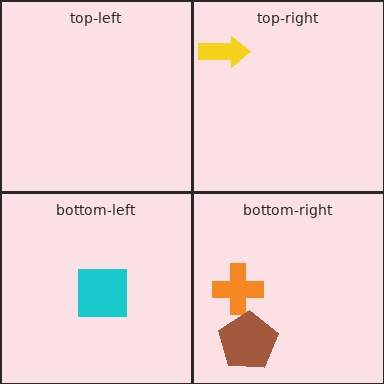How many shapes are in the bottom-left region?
1.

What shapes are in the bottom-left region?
The cyan square.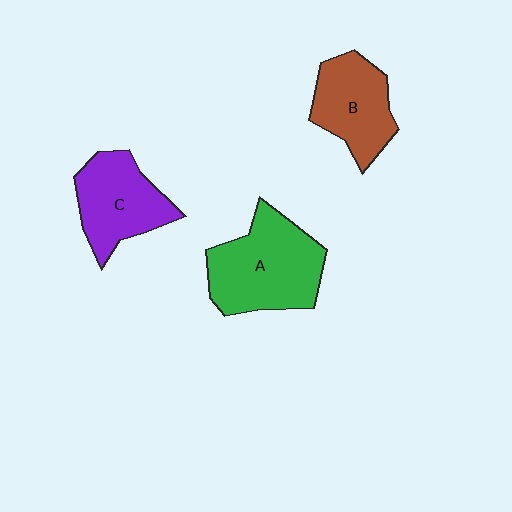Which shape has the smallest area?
Shape B (brown).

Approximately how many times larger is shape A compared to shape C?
Approximately 1.3 times.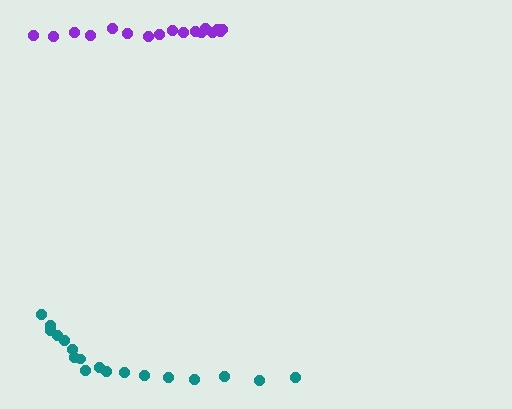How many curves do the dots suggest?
There are 2 distinct paths.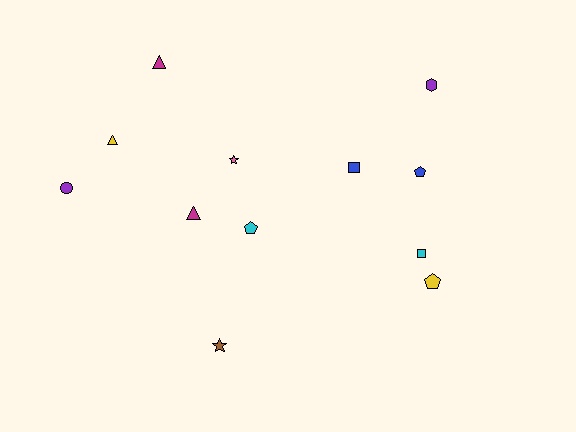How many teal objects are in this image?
There are no teal objects.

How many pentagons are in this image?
There are 3 pentagons.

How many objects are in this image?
There are 12 objects.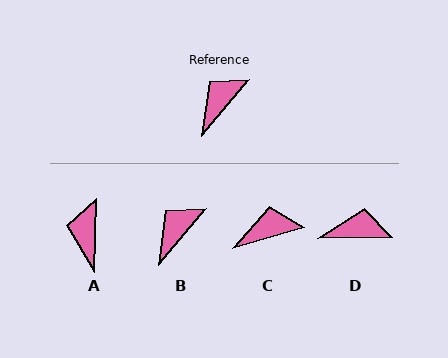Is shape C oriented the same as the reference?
No, it is off by about 34 degrees.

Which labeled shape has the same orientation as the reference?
B.